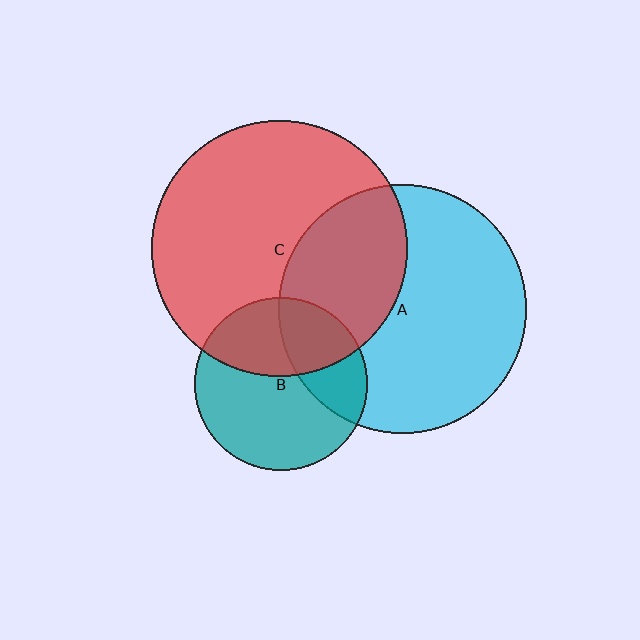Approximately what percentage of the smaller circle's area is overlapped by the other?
Approximately 35%.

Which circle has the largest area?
Circle C (red).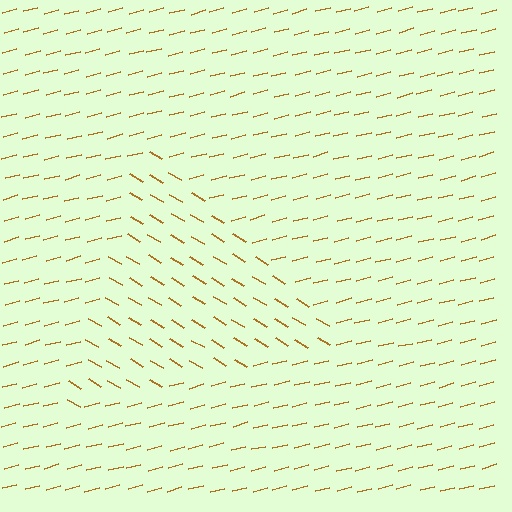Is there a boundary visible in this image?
Yes, there is a texture boundary formed by a change in line orientation.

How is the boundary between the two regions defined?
The boundary is defined purely by a change in line orientation (approximately 45 degrees difference). All lines are the same color and thickness.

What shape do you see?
I see a triangle.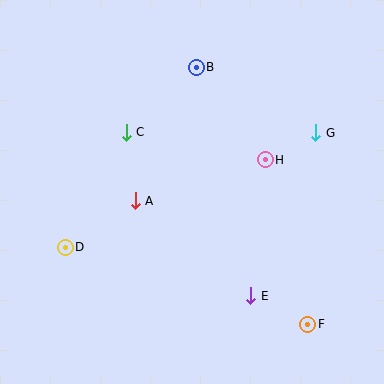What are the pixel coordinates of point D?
Point D is at (65, 247).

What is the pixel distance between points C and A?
The distance between C and A is 69 pixels.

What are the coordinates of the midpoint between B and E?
The midpoint between B and E is at (223, 181).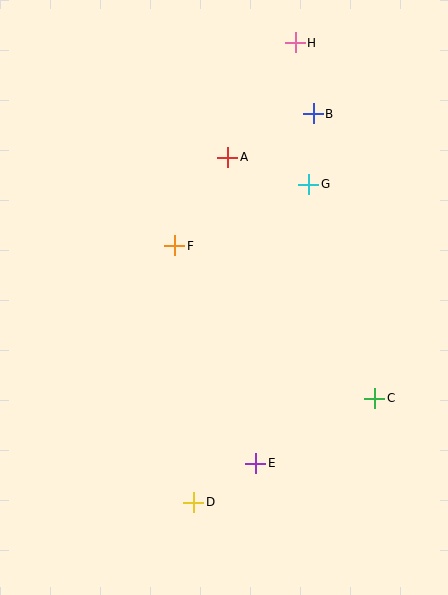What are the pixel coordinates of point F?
Point F is at (175, 246).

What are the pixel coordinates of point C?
Point C is at (375, 399).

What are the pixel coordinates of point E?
Point E is at (256, 463).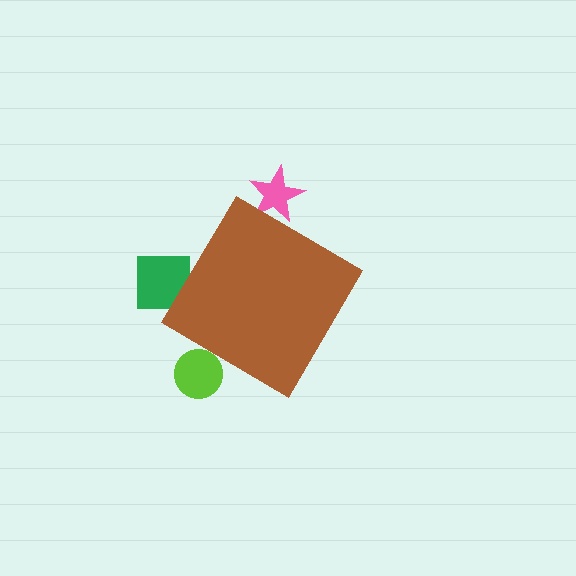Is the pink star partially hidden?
Yes, the pink star is partially hidden behind the brown diamond.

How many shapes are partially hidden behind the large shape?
3 shapes are partially hidden.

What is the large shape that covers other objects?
A brown diamond.